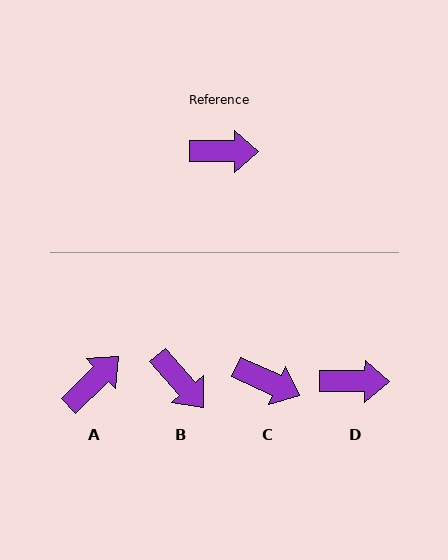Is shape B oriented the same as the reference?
No, it is off by about 49 degrees.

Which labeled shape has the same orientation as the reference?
D.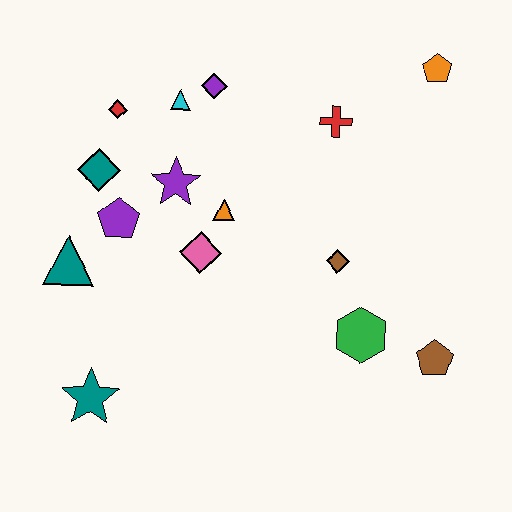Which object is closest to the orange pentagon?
The red cross is closest to the orange pentagon.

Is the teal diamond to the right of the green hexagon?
No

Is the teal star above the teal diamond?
No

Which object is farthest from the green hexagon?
The red diamond is farthest from the green hexagon.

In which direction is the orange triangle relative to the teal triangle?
The orange triangle is to the right of the teal triangle.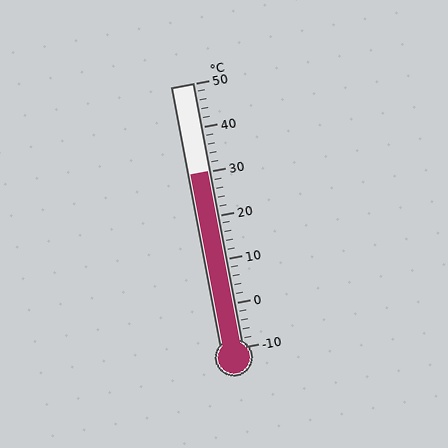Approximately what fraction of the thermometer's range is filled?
The thermometer is filled to approximately 65% of its range.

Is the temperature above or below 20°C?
The temperature is above 20°C.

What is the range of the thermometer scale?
The thermometer scale ranges from -10°C to 50°C.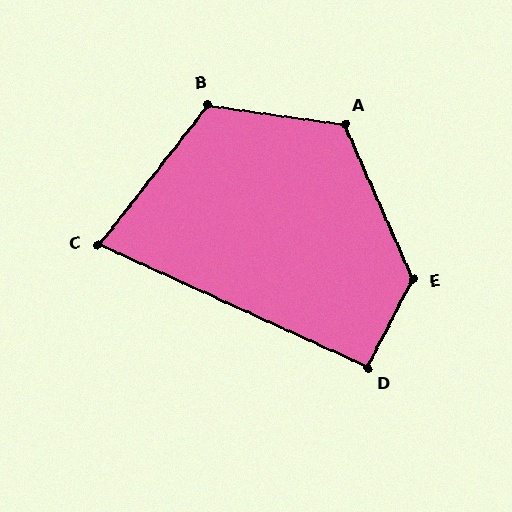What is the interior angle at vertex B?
Approximately 120 degrees (obtuse).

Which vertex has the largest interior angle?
E, at approximately 130 degrees.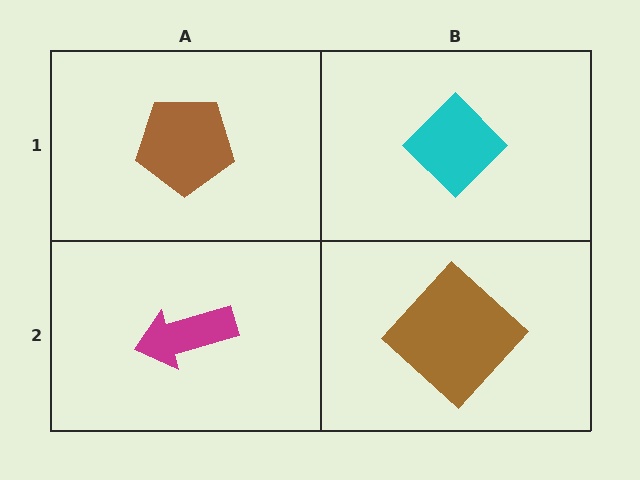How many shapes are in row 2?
2 shapes.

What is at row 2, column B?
A brown diamond.